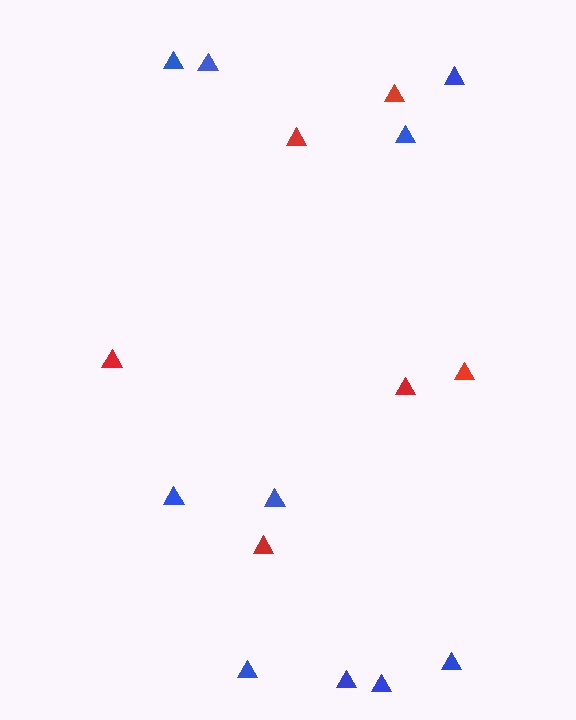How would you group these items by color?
There are 2 groups: one group of red triangles (6) and one group of blue triangles (10).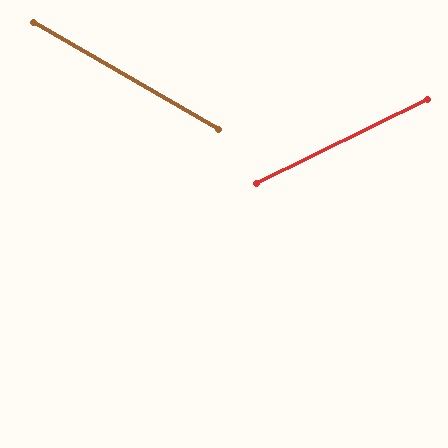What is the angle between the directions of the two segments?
Approximately 56 degrees.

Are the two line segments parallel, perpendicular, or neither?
Neither parallel nor perpendicular — they differ by about 56°.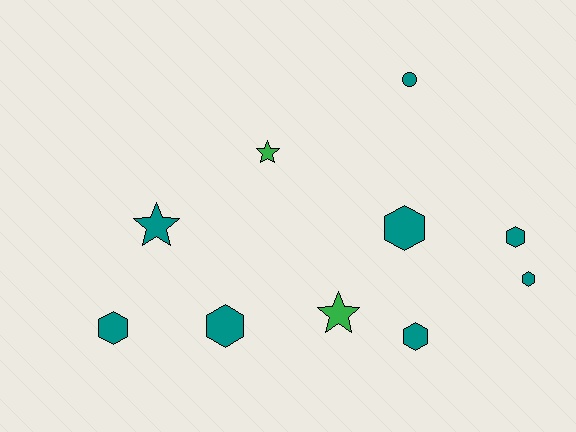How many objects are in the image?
There are 10 objects.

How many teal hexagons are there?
There are 6 teal hexagons.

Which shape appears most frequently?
Hexagon, with 6 objects.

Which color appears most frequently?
Teal, with 8 objects.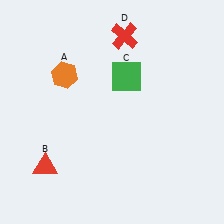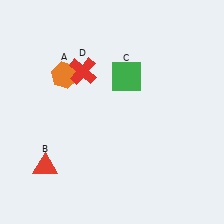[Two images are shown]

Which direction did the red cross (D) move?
The red cross (D) moved left.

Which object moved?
The red cross (D) moved left.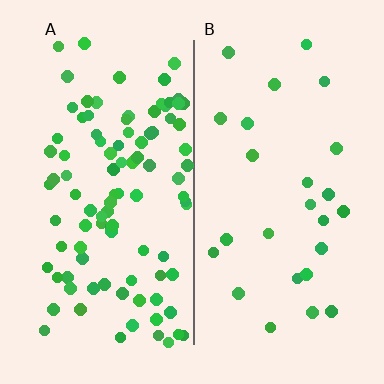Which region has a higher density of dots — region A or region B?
A (the left).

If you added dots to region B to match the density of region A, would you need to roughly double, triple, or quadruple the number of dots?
Approximately quadruple.